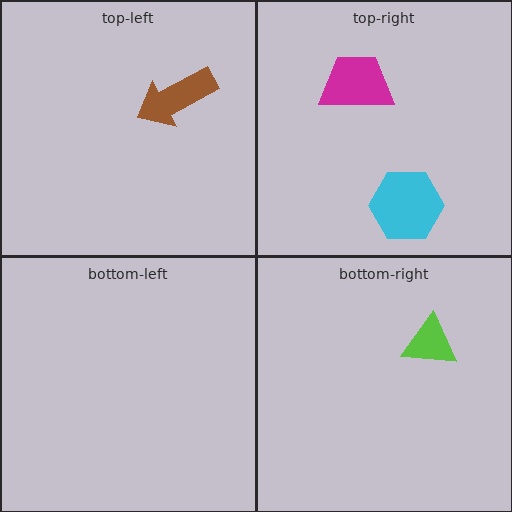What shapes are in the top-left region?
The brown arrow.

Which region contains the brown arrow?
The top-left region.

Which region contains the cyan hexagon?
The top-right region.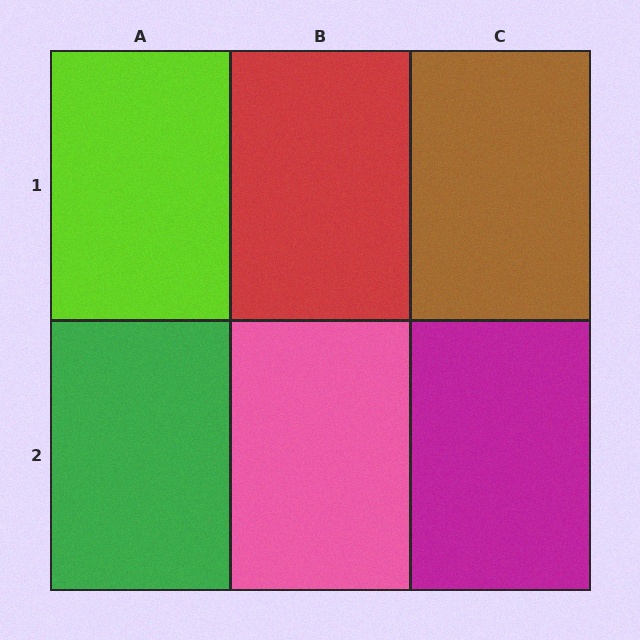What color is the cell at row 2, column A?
Green.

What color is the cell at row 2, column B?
Pink.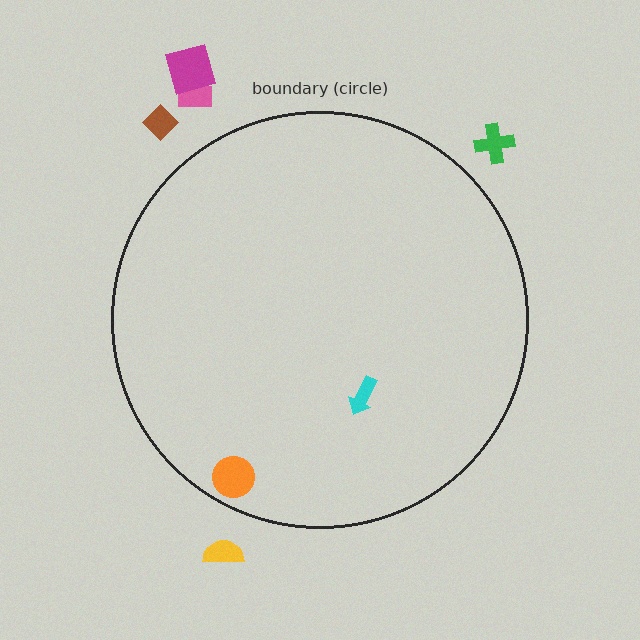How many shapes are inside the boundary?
2 inside, 5 outside.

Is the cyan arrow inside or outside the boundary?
Inside.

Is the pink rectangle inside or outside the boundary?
Outside.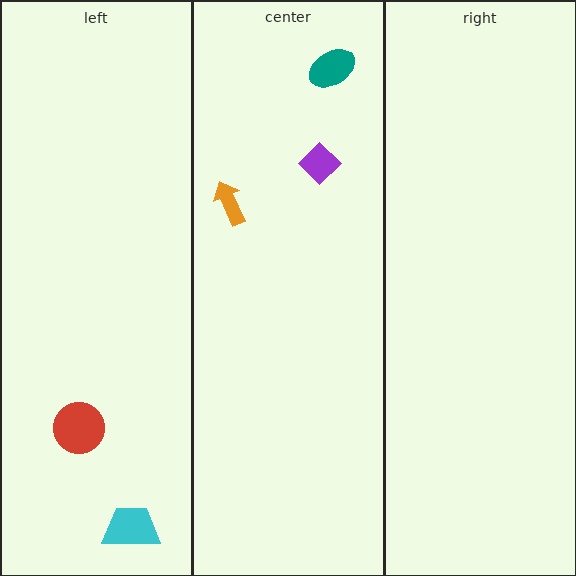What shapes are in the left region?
The cyan trapezoid, the red circle.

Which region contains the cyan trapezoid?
The left region.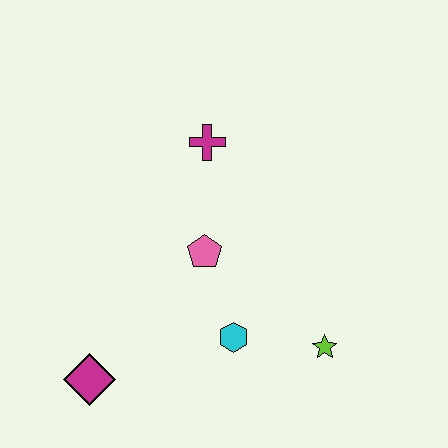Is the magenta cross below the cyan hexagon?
No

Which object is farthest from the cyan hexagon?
The magenta cross is farthest from the cyan hexagon.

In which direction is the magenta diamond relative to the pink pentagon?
The magenta diamond is below the pink pentagon.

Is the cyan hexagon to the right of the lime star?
No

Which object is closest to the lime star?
The cyan hexagon is closest to the lime star.